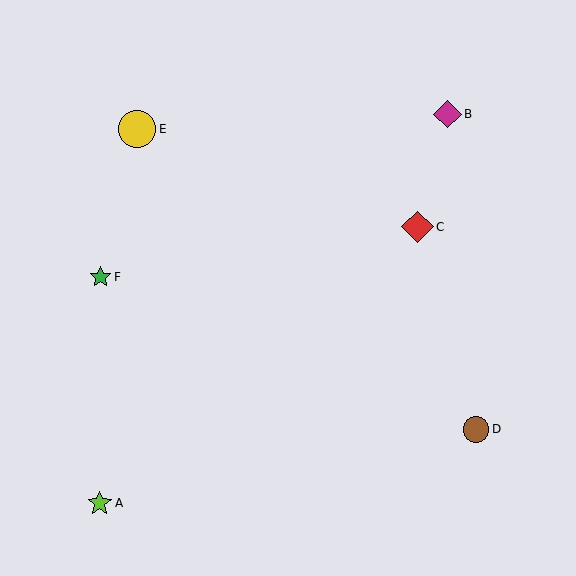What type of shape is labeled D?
Shape D is a brown circle.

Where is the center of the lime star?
The center of the lime star is at (100, 503).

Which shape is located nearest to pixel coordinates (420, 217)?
The red diamond (labeled C) at (417, 227) is nearest to that location.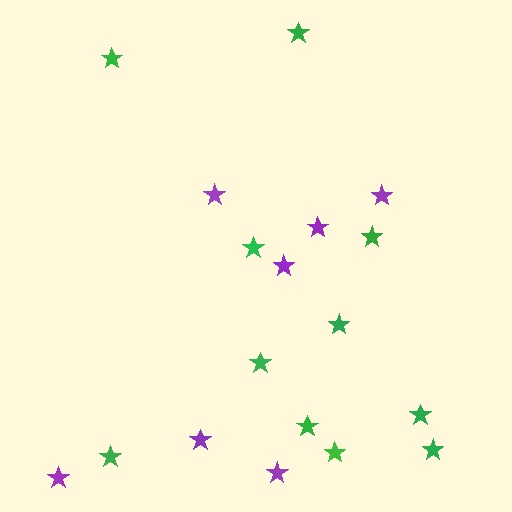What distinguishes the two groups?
There are 2 groups: one group of green stars (11) and one group of purple stars (7).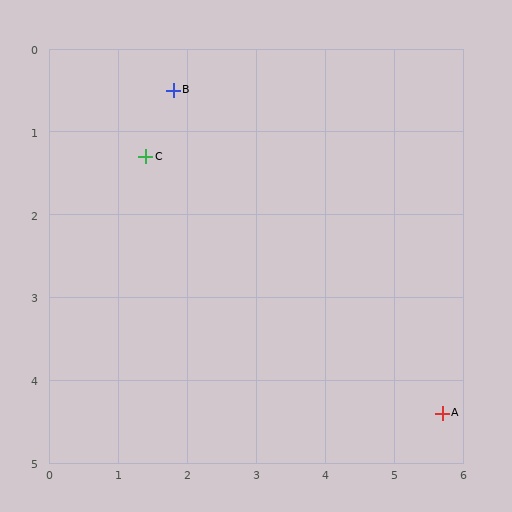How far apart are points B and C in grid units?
Points B and C are about 0.9 grid units apart.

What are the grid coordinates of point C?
Point C is at approximately (1.4, 1.3).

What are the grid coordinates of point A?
Point A is at approximately (5.7, 4.4).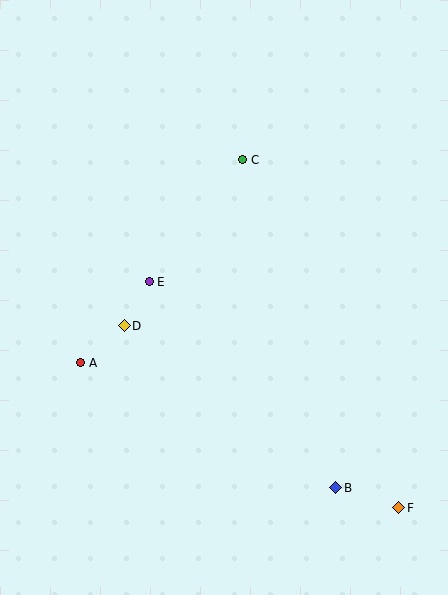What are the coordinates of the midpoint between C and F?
The midpoint between C and F is at (321, 334).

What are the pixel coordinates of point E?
Point E is at (149, 282).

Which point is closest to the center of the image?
Point E at (149, 282) is closest to the center.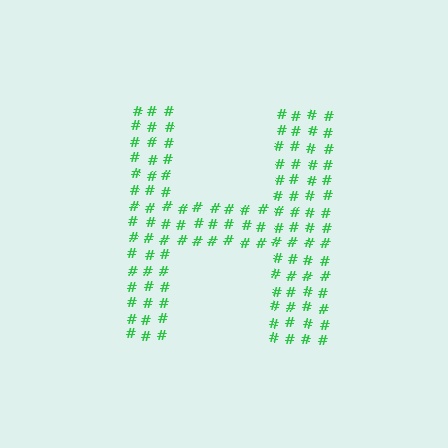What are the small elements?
The small elements are hash symbols.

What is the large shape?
The large shape is the letter H.